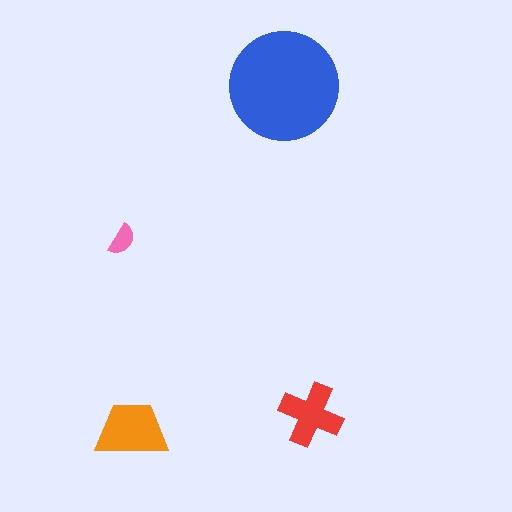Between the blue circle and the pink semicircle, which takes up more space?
The blue circle.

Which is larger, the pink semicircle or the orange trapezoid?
The orange trapezoid.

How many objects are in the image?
There are 4 objects in the image.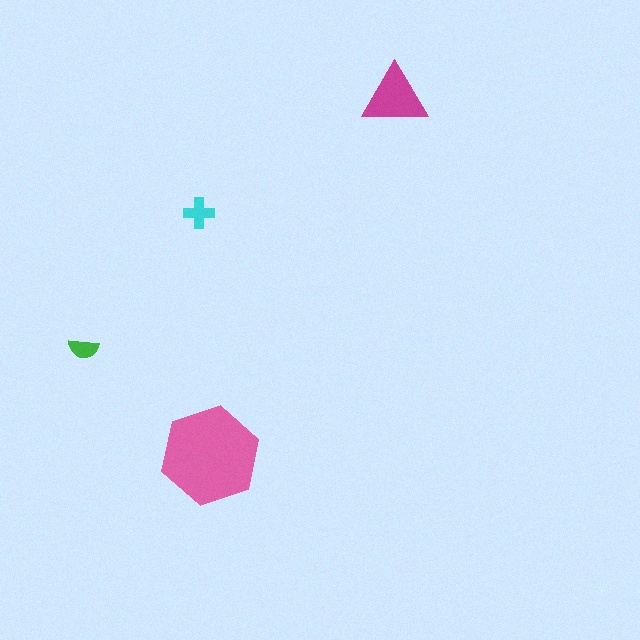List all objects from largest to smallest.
The pink hexagon, the magenta triangle, the cyan cross, the green semicircle.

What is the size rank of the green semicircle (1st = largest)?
4th.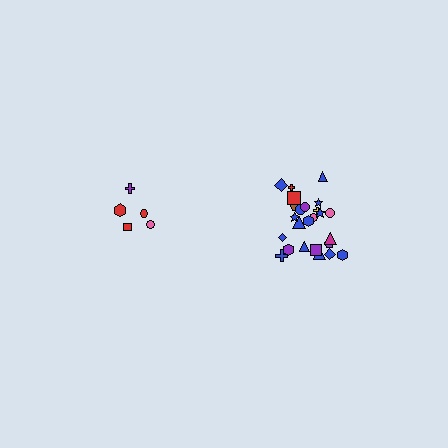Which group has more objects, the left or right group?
The right group.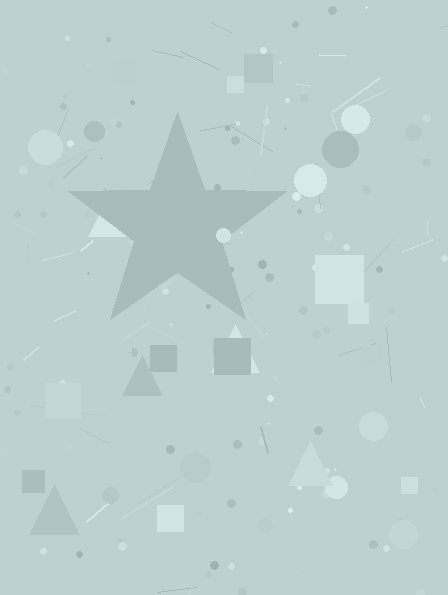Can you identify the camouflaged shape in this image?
The camouflaged shape is a star.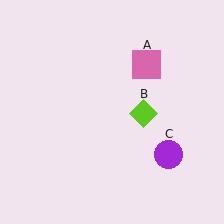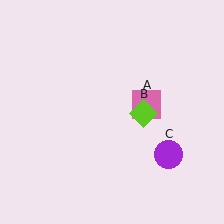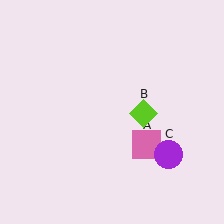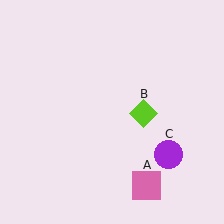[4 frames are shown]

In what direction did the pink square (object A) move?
The pink square (object A) moved down.